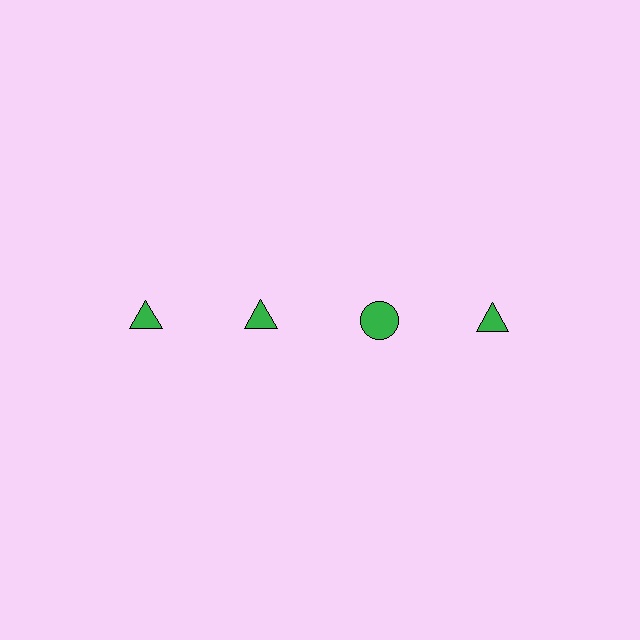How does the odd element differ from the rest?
It has a different shape: circle instead of triangle.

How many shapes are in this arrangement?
There are 4 shapes arranged in a grid pattern.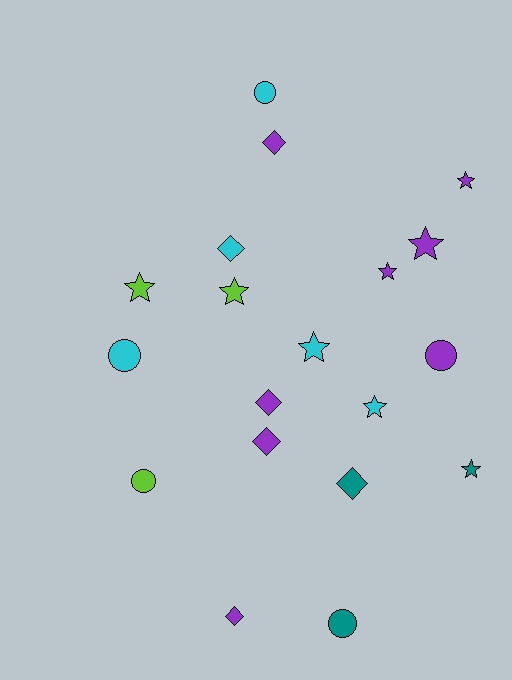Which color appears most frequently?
Purple, with 8 objects.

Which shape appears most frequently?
Star, with 8 objects.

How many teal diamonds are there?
There is 1 teal diamond.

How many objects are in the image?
There are 19 objects.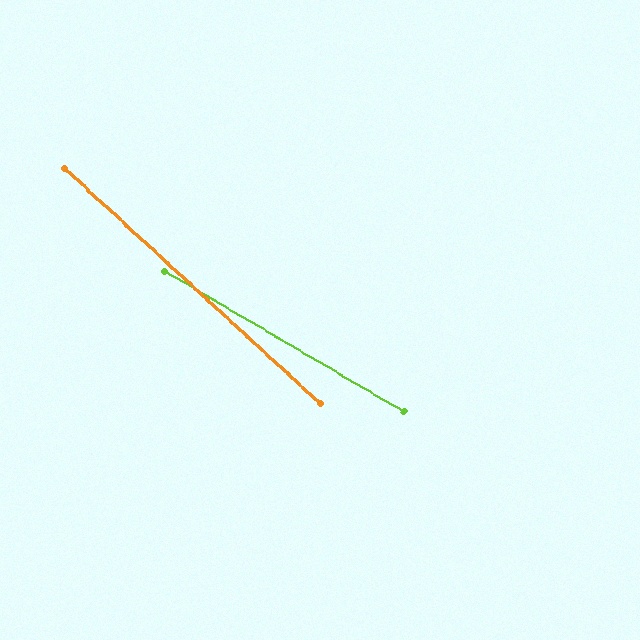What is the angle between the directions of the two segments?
Approximately 12 degrees.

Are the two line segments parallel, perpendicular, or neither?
Neither parallel nor perpendicular — they differ by about 12°.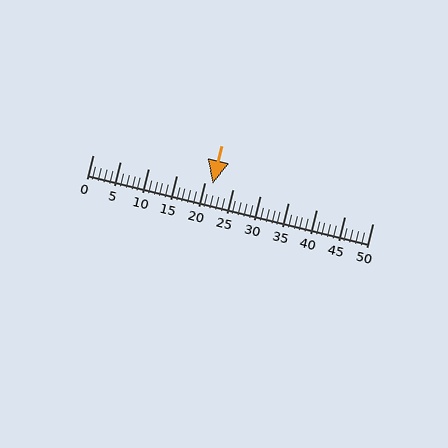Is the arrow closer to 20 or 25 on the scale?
The arrow is closer to 20.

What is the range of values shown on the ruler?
The ruler shows values from 0 to 50.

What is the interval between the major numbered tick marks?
The major tick marks are spaced 5 units apart.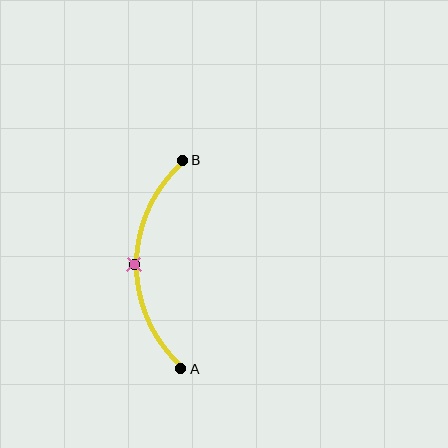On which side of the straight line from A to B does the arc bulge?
The arc bulges to the left of the straight line connecting A and B.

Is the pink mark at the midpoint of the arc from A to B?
Yes. The pink mark lies on the arc at equal arc-length from both A and B — it is the arc midpoint.